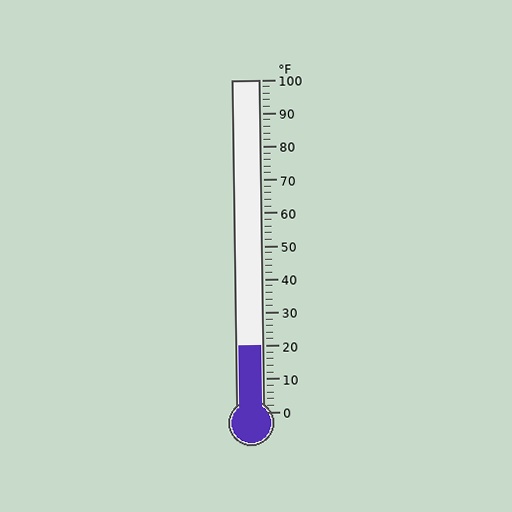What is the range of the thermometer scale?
The thermometer scale ranges from 0°F to 100°F.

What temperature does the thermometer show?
The thermometer shows approximately 20°F.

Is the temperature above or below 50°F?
The temperature is below 50°F.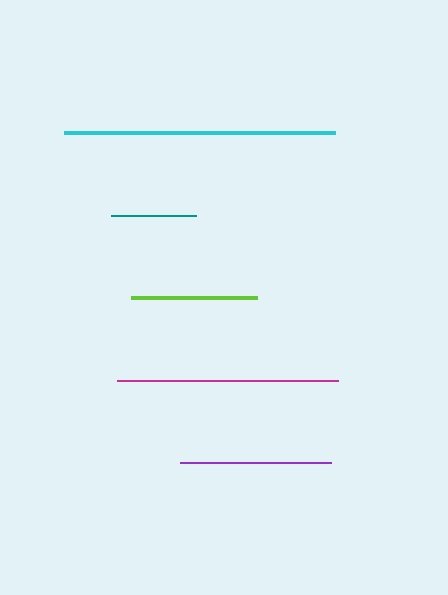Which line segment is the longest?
The cyan line is the longest at approximately 271 pixels.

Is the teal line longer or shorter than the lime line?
The lime line is longer than the teal line.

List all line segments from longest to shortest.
From longest to shortest: cyan, magenta, purple, lime, teal.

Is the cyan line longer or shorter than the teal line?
The cyan line is longer than the teal line.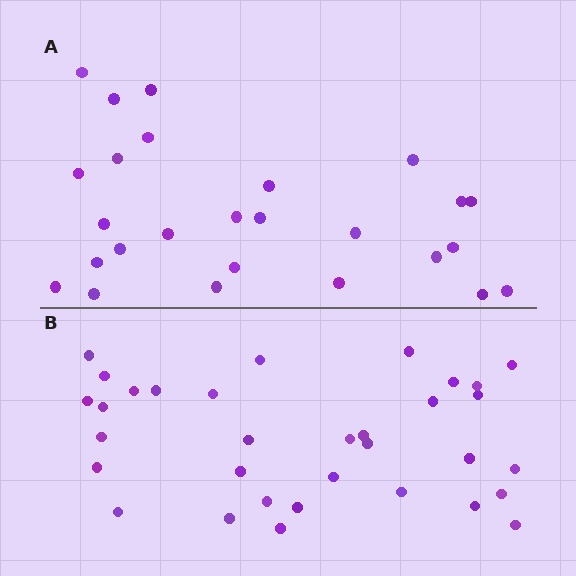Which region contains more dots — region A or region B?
Region B (the bottom region) has more dots.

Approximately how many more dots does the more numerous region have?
Region B has roughly 8 or so more dots than region A.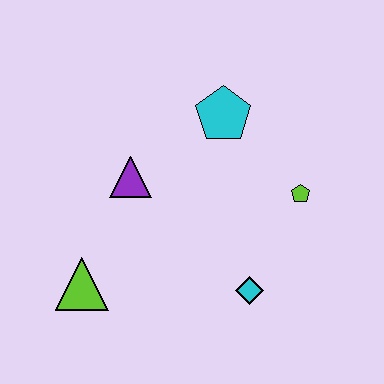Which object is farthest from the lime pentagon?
The lime triangle is farthest from the lime pentagon.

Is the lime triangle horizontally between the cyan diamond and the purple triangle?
No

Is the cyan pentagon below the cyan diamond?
No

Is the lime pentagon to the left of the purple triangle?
No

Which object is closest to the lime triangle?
The purple triangle is closest to the lime triangle.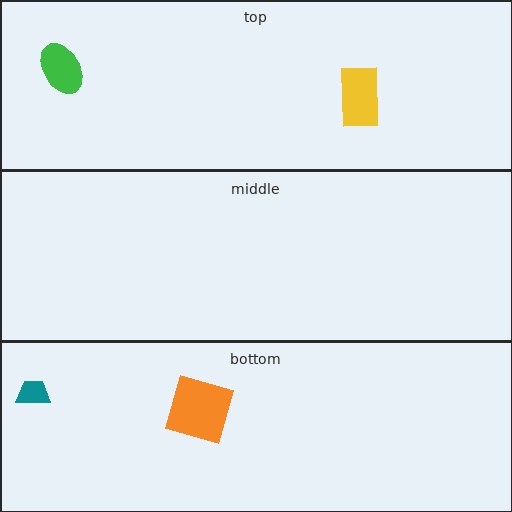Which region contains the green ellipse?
The top region.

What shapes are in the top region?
The yellow rectangle, the green ellipse.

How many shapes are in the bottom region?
2.